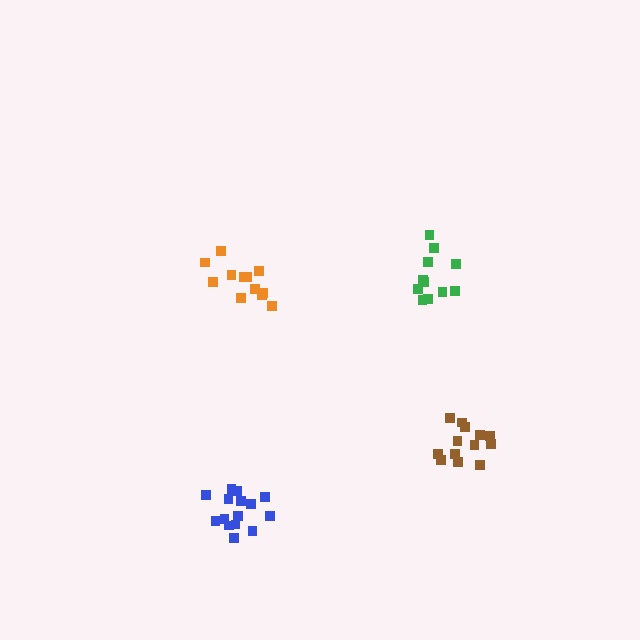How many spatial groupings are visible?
There are 4 spatial groupings.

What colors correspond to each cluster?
The clusters are colored: brown, orange, green, blue.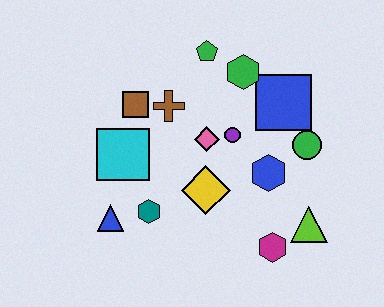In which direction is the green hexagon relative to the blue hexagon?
The green hexagon is above the blue hexagon.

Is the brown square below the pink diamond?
No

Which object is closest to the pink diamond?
The purple circle is closest to the pink diamond.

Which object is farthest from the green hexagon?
The blue triangle is farthest from the green hexagon.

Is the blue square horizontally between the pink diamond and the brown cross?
No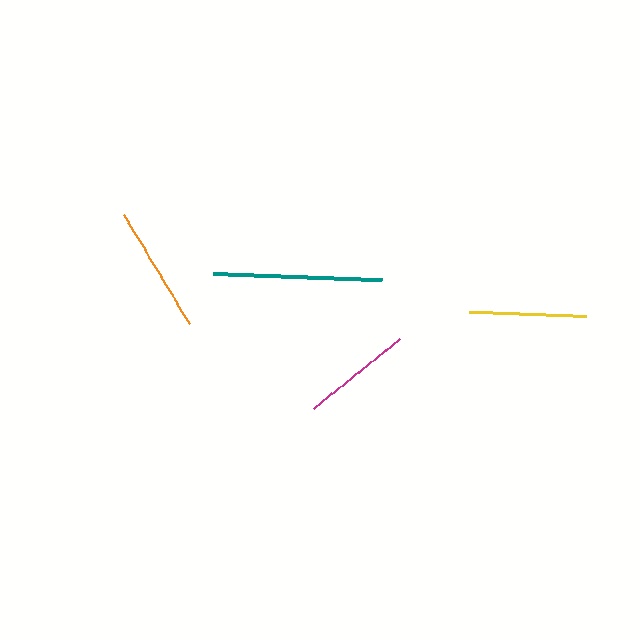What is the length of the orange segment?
The orange segment is approximately 128 pixels long.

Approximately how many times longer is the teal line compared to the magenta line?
The teal line is approximately 1.5 times the length of the magenta line.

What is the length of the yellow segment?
The yellow segment is approximately 117 pixels long.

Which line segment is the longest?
The teal line is the longest at approximately 169 pixels.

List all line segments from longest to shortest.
From longest to shortest: teal, orange, yellow, magenta.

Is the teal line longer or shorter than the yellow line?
The teal line is longer than the yellow line.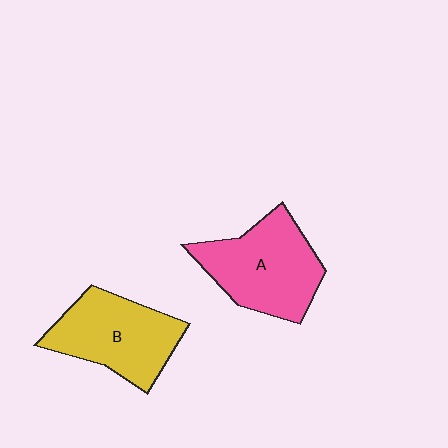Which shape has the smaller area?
Shape B (yellow).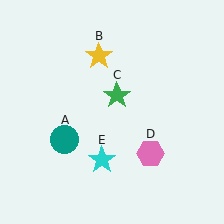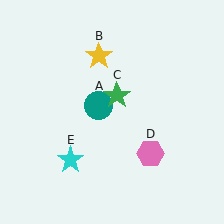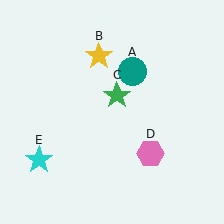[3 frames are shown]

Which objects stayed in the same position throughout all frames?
Yellow star (object B) and green star (object C) and pink hexagon (object D) remained stationary.